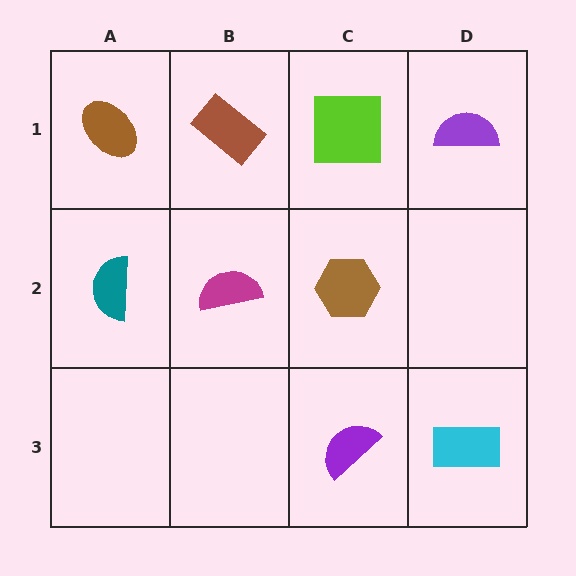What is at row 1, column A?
A brown ellipse.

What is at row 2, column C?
A brown hexagon.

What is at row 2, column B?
A magenta semicircle.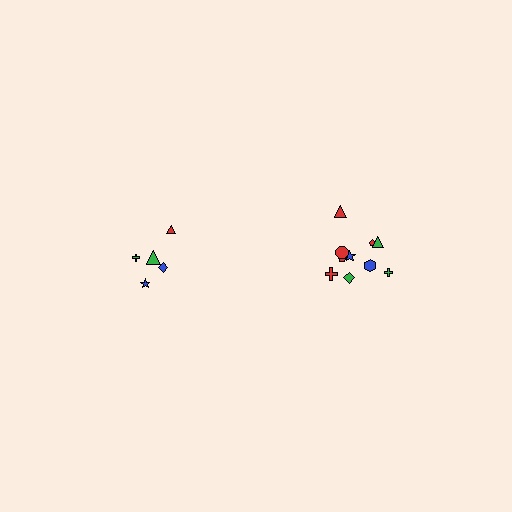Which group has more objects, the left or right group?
The right group.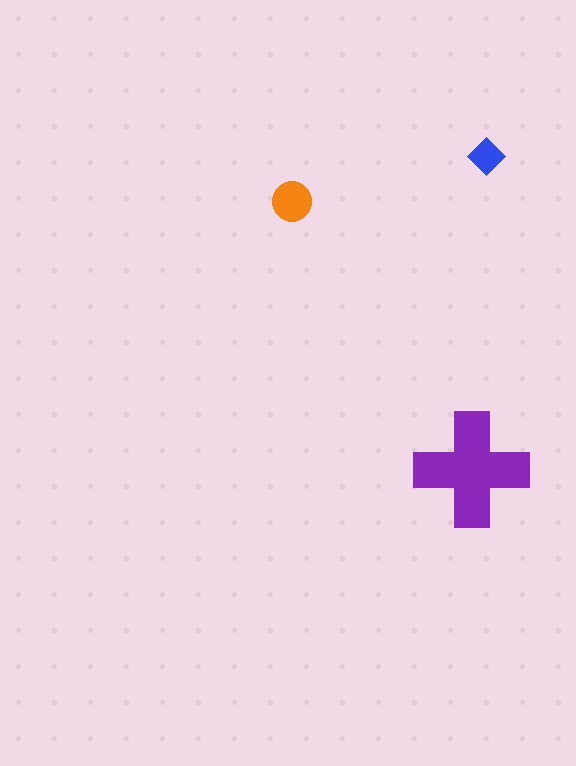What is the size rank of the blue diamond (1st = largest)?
3rd.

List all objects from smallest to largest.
The blue diamond, the orange circle, the purple cross.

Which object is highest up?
The blue diamond is topmost.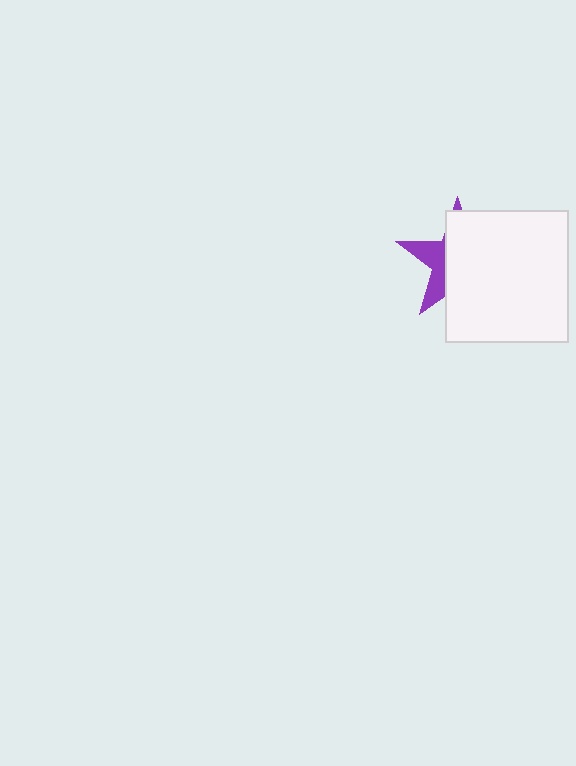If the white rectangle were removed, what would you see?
You would see the complete purple star.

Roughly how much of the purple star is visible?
A small part of it is visible (roughly 33%).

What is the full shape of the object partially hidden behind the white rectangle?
The partially hidden object is a purple star.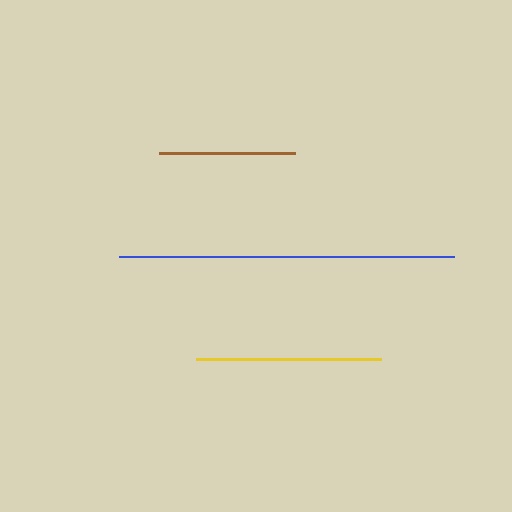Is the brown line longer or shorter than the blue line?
The blue line is longer than the brown line.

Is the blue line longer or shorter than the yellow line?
The blue line is longer than the yellow line.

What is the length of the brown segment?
The brown segment is approximately 136 pixels long.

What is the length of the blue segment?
The blue segment is approximately 335 pixels long.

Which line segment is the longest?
The blue line is the longest at approximately 335 pixels.